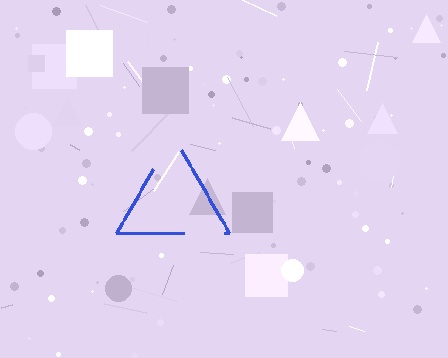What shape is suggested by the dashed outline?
The dashed outline suggests a triangle.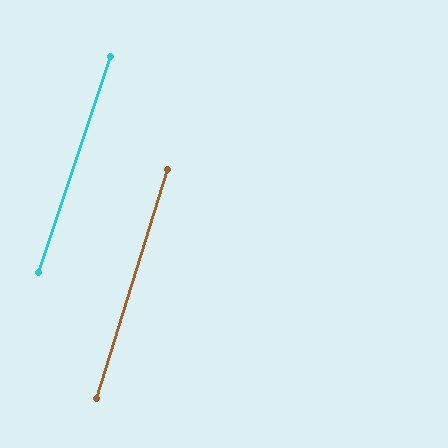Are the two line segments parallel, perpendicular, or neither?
Parallel — their directions differ by only 1.4°.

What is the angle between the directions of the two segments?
Approximately 1 degree.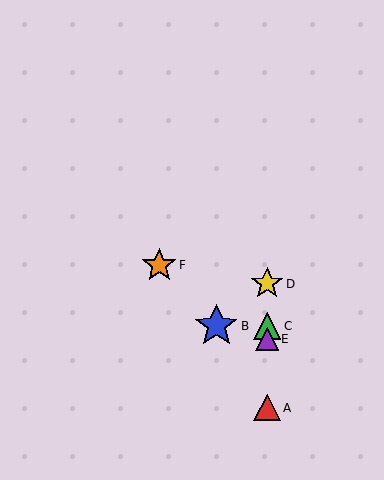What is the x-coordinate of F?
Object F is at x≈159.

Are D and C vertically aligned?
Yes, both are at x≈267.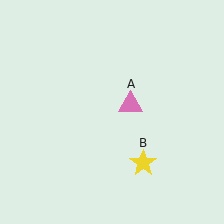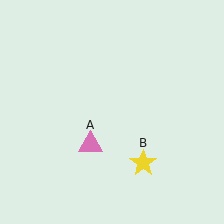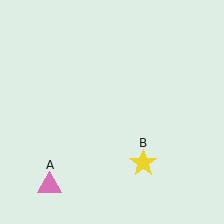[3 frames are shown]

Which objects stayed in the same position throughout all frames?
Yellow star (object B) remained stationary.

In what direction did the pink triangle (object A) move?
The pink triangle (object A) moved down and to the left.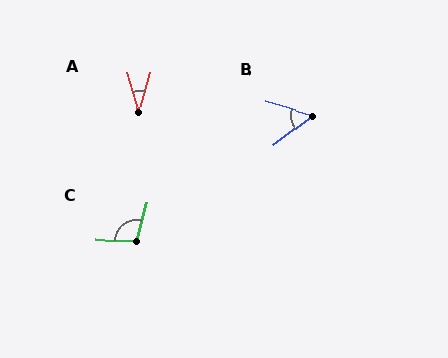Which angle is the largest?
C, at approximately 104 degrees.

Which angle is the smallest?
A, at approximately 32 degrees.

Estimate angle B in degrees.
Approximately 54 degrees.